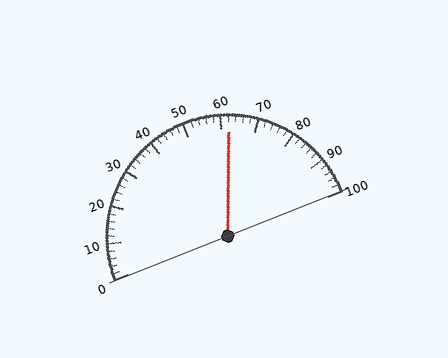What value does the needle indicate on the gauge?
The needle indicates approximately 62.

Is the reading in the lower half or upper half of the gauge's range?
The reading is in the upper half of the range (0 to 100).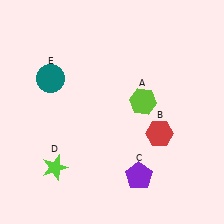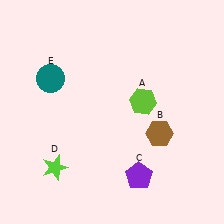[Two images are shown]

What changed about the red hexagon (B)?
In Image 1, B is red. In Image 2, it changed to brown.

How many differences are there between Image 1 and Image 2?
There is 1 difference between the two images.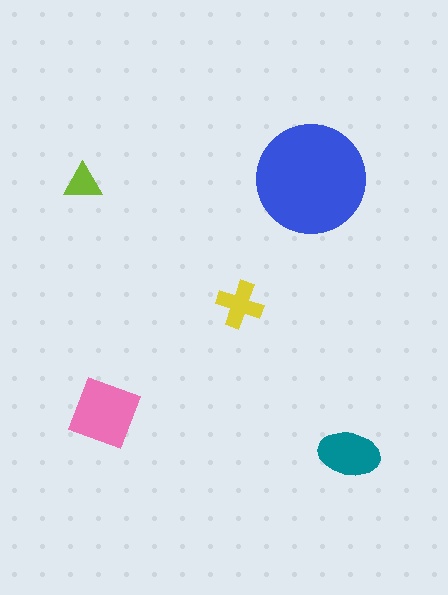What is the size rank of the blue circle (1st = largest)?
1st.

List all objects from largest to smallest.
The blue circle, the pink square, the teal ellipse, the yellow cross, the lime triangle.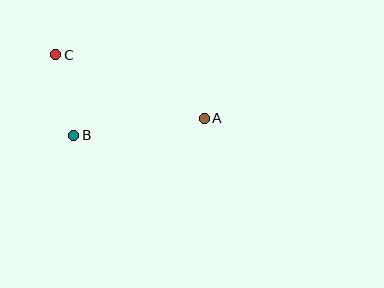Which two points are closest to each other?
Points B and C are closest to each other.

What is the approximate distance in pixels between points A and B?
The distance between A and B is approximately 131 pixels.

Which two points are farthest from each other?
Points A and C are farthest from each other.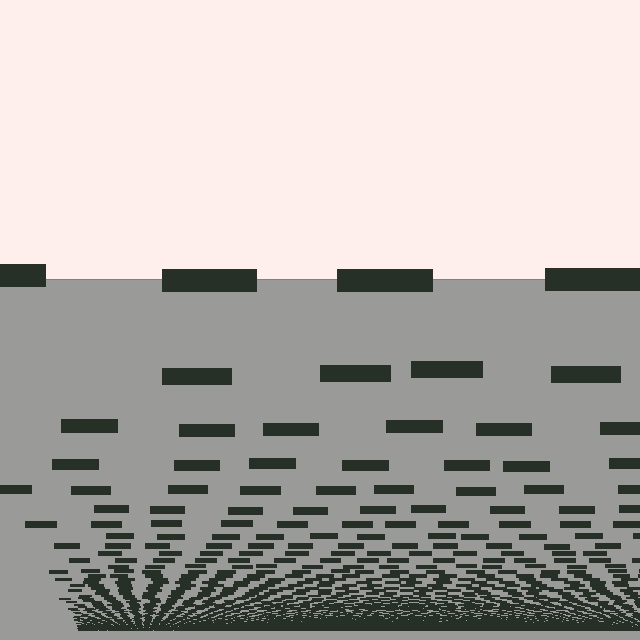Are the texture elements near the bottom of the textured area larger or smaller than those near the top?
Smaller. The gradient is inverted — elements near the bottom are smaller and denser.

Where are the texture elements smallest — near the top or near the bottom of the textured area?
Near the bottom.